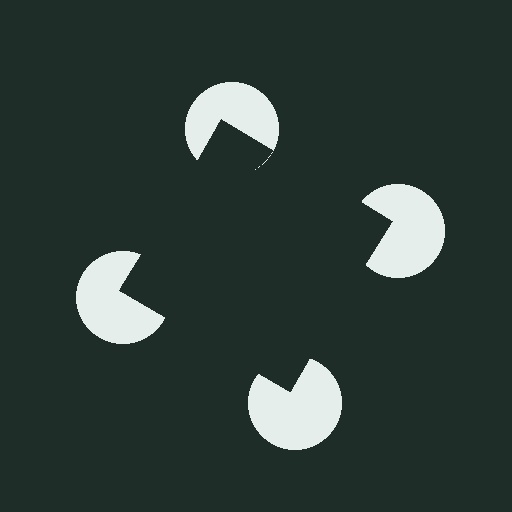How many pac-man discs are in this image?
There are 4 — one at each vertex of the illusory square.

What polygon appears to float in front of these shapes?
An illusory square — its edges are inferred from the aligned wedge cuts in the pac-man discs, not physically drawn.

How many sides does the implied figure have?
4 sides.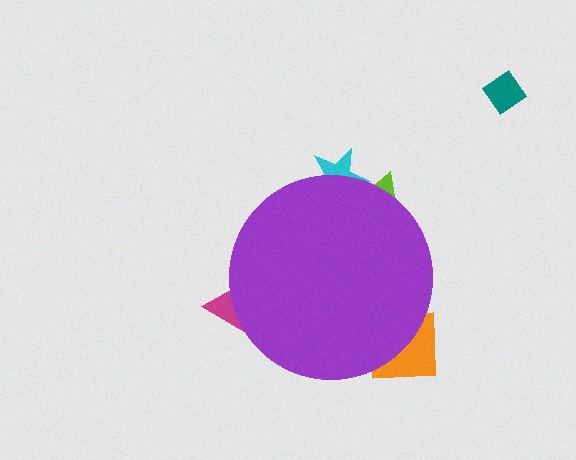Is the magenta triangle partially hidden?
Yes, the magenta triangle is partially hidden behind the purple circle.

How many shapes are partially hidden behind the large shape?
4 shapes are partially hidden.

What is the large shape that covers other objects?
A purple circle.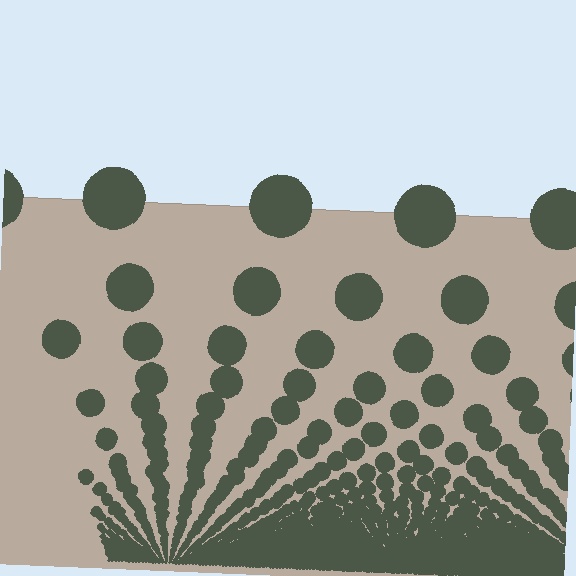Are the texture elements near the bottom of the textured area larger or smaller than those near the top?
Smaller. The gradient is inverted — elements near the bottom are smaller and denser.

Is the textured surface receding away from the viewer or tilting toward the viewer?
The surface appears to tilt toward the viewer. Texture elements get larger and sparser toward the top.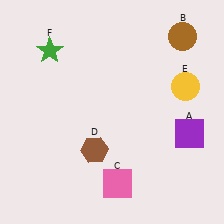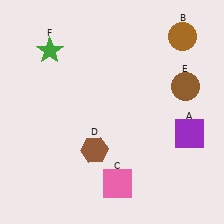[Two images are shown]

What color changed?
The circle (E) changed from yellow in Image 1 to brown in Image 2.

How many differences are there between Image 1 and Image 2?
There is 1 difference between the two images.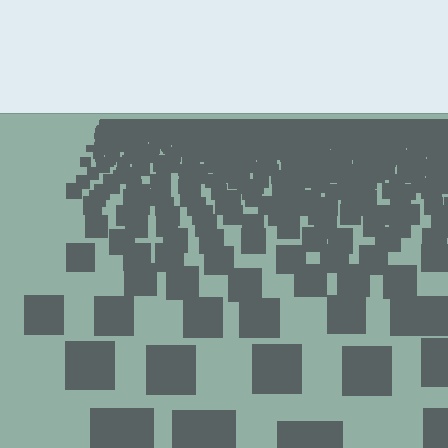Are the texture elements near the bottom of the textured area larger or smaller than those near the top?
Larger. Near the bottom, elements are closer to the viewer and appear at a bigger on-screen size.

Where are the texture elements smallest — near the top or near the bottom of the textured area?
Near the top.